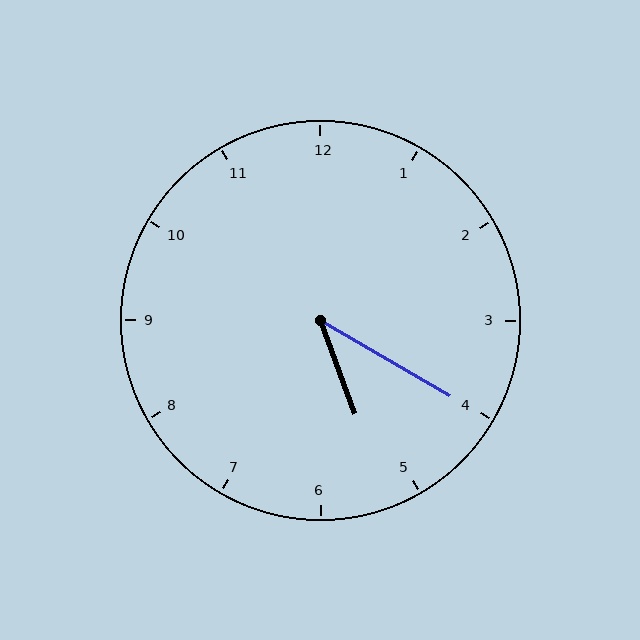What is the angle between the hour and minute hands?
Approximately 40 degrees.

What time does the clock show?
5:20.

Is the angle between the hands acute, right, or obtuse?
It is acute.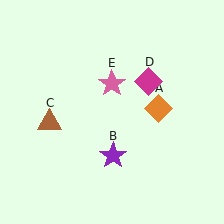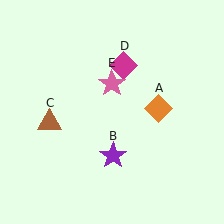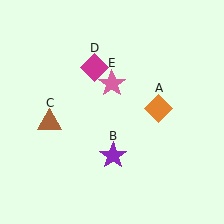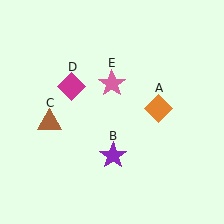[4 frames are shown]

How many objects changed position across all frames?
1 object changed position: magenta diamond (object D).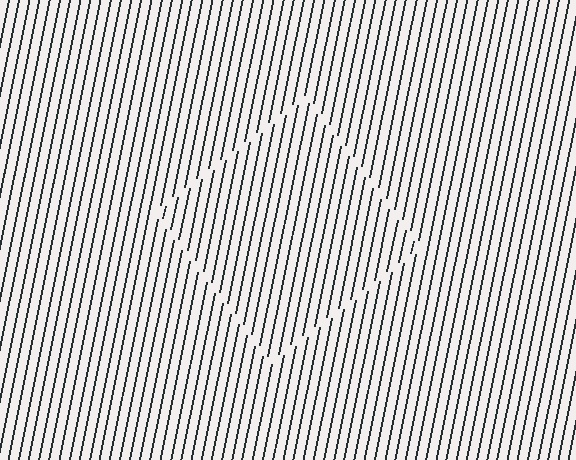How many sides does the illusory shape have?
4 sides — the line-ends trace a square.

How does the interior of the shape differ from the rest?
The interior of the shape contains the same grating, shifted by half a period — the contour is defined by the phase discontinuity where line-ends from the inner and outer gratings abut.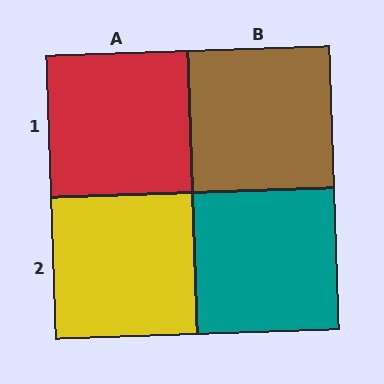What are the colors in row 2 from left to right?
Yellow, teal.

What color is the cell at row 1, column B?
Brown.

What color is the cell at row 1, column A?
Red.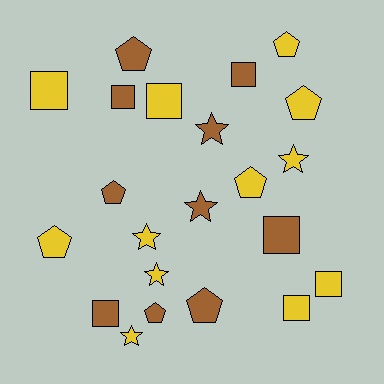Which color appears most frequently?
Yellow, with 12 objects.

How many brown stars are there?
There are 2 brown stars.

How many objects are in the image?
There are 22 objects.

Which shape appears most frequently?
Pentagon, with 8 objects.